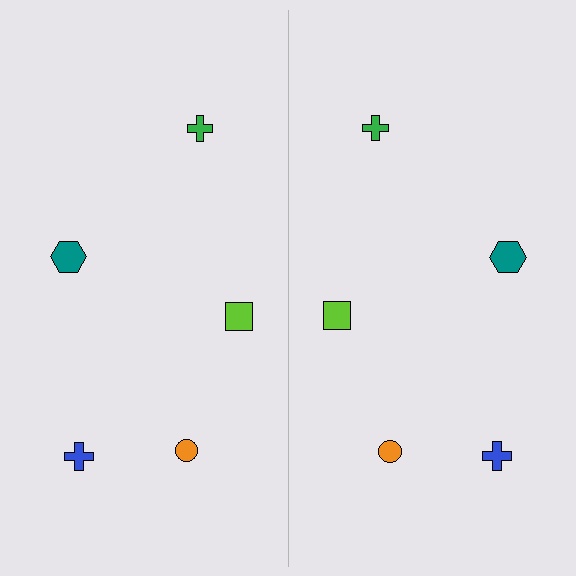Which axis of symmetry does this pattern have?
The pattern has a vertical axis of symmetry running through the center of the image.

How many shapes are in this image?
There are 10 shapes in this image.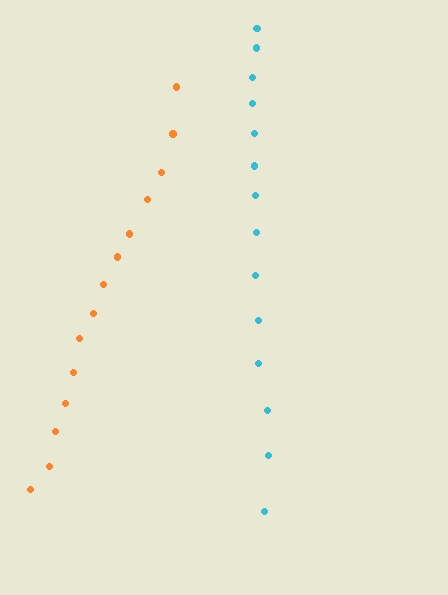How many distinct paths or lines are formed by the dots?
There are 2 distinct paths.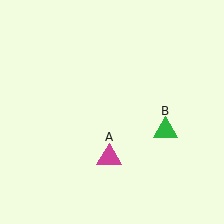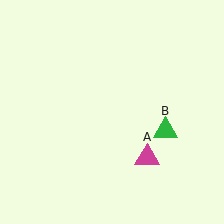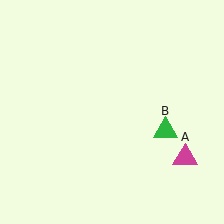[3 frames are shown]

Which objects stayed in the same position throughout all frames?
Green triangle (object B) remained stationary.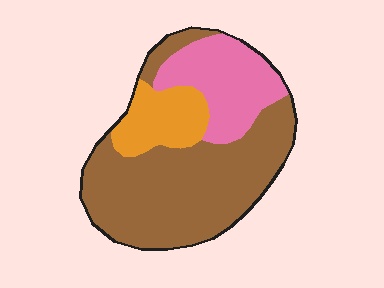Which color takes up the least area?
Orange, at roughly 15%.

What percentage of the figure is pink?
Pink covers 24% of the figure.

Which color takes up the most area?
Brown, at roughly 60%.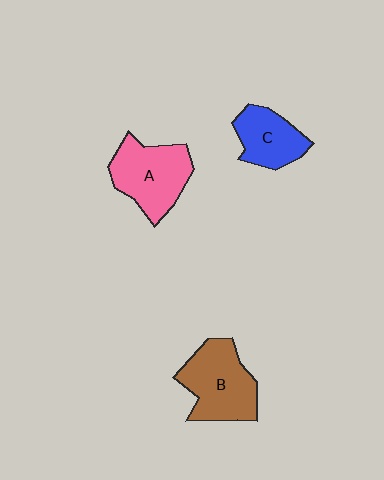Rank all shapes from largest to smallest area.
From largest to smallest: B (brown), A (pink), C (blue).